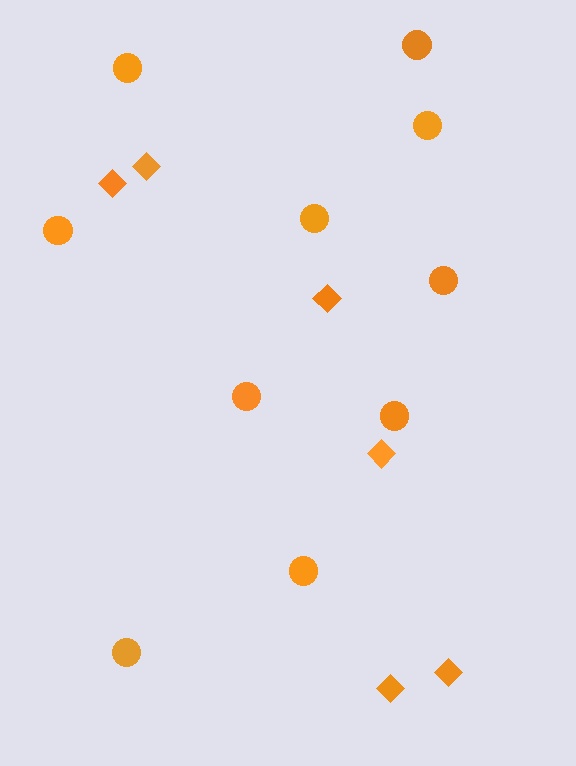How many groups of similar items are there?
There are 2 groups: one group of circles (10) and one group of diamonds (6).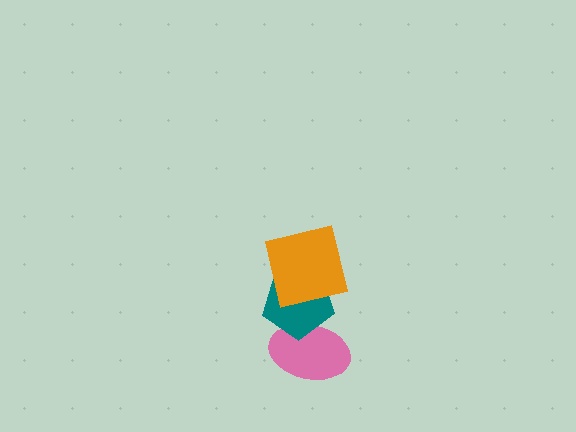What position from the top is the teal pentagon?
The teal pentagon is 2nd from the top.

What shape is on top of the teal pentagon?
The orange square is on top of the teal pentagon.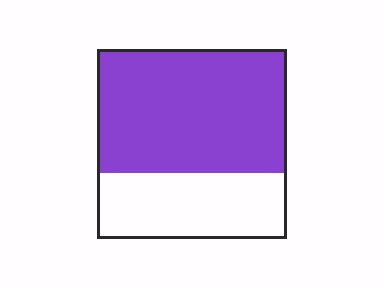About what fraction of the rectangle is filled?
About two thirds (2/3).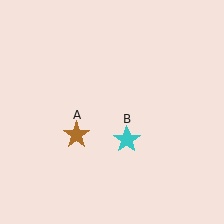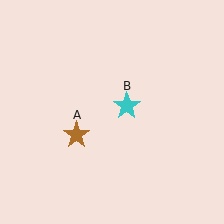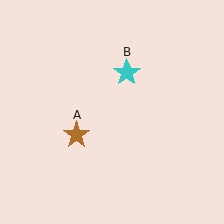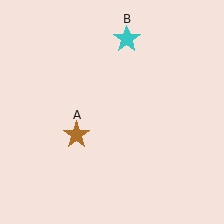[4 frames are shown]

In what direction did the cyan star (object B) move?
The cyan star (object B) moved up.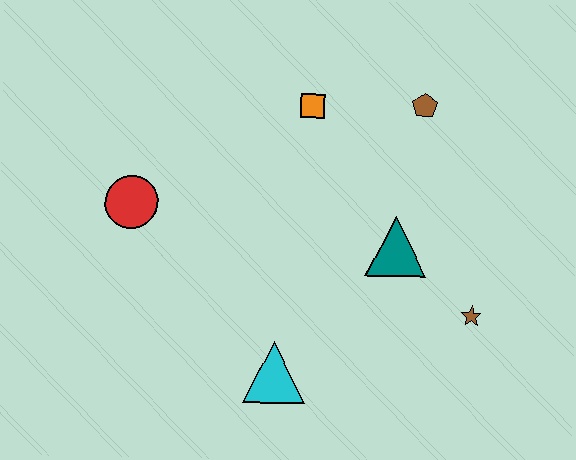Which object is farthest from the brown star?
The red circle is farthest from the brown star.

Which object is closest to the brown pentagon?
The orange square is closest to the brown pentagon.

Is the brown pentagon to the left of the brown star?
Yes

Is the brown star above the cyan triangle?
Yes